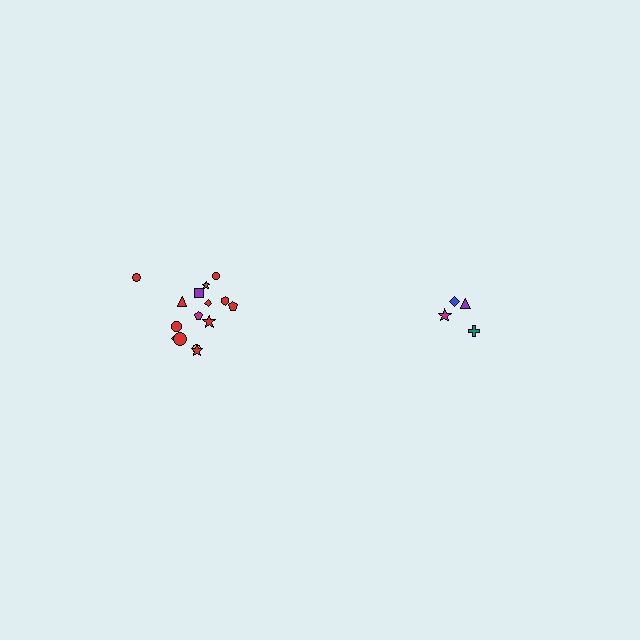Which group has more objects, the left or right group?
The left group.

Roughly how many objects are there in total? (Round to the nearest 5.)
Roughly 20 objects in total.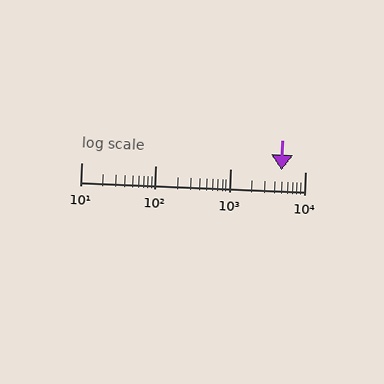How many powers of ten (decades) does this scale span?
The scale spans 3 decades, from 10 to 10000.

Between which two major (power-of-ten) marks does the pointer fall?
The pointer is between 1000 and 10000.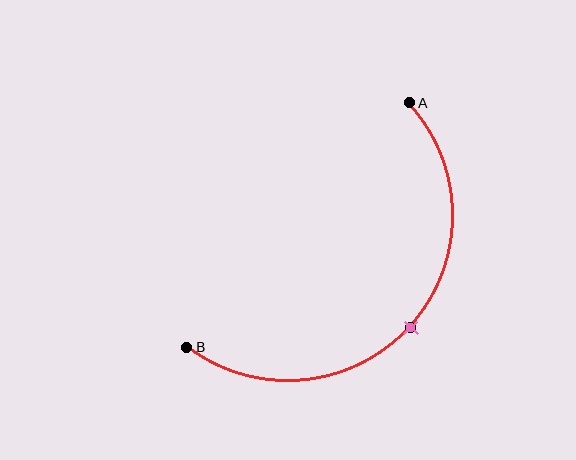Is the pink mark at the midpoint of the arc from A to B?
Yes. The pink mark lies on the arc at equal arc-length from both A and B — it is the arc midpoint.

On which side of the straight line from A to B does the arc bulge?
The arc bulges below and to the right of the straight line connecting A and B.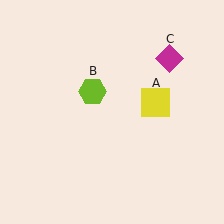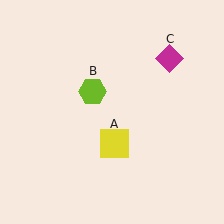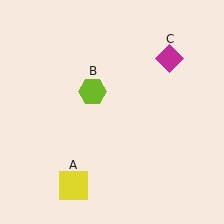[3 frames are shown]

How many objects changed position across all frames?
1 object changed position: yellow square (object A).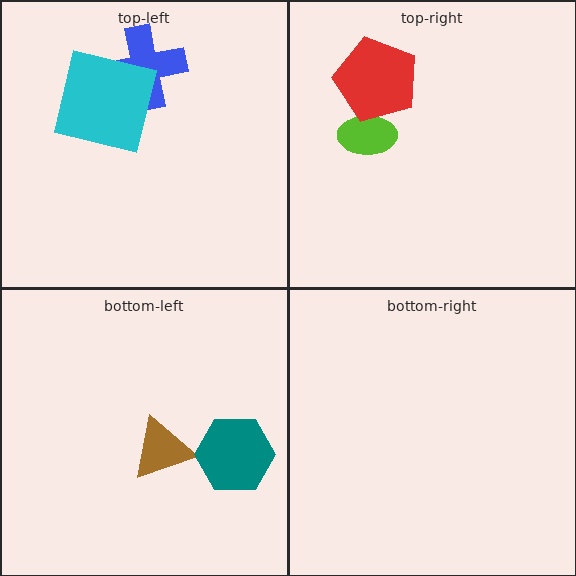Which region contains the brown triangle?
The bottom-left region.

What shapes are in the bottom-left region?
The brown triangle, the teal hexagon.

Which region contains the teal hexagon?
The bottom-left region.